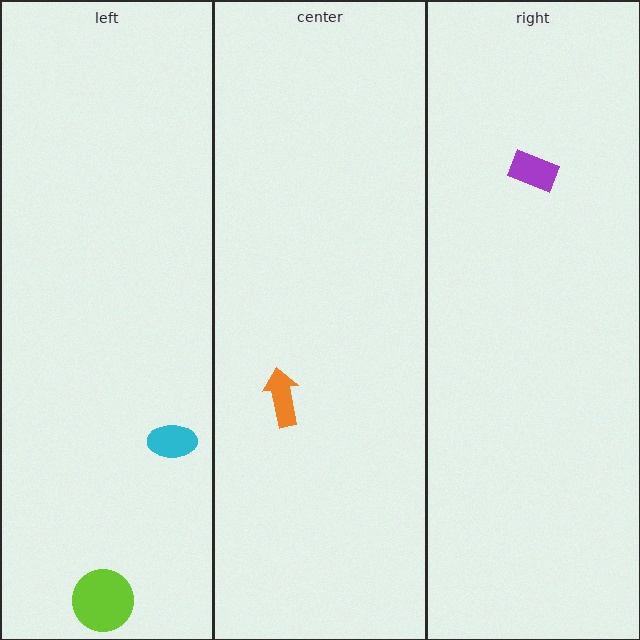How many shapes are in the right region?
1.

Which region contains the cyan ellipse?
The left region.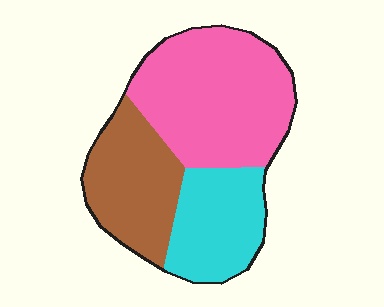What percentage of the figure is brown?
Brown takes up about one quarter (1/4) of the figure.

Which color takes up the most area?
Pink, at roughly 45%.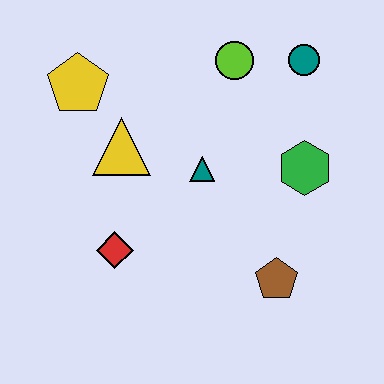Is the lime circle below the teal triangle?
No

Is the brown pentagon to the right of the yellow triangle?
Yes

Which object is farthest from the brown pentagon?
The yellow pentagon is farthest from the brown pentagon.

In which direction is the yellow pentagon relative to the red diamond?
The yellow pentagon is above the red diamond.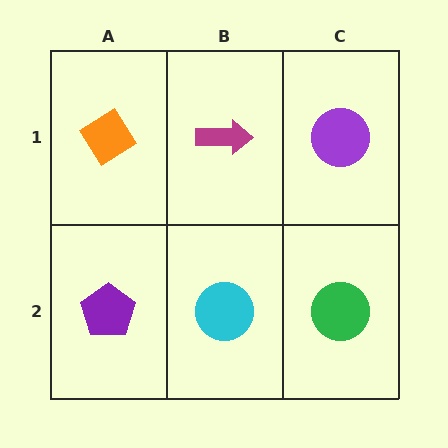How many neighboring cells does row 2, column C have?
2.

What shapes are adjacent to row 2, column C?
A purple circle (row 1, column C), a cyan circle (row 2, column B).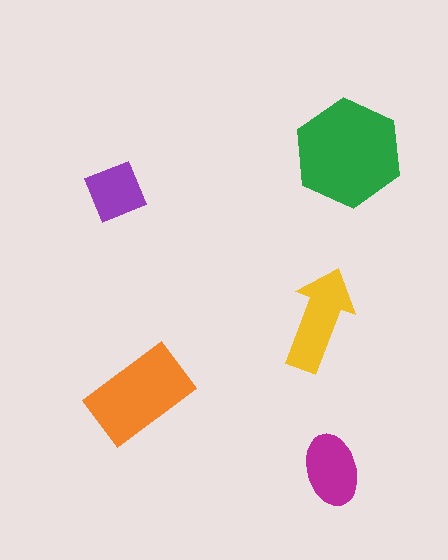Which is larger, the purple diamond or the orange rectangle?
The orange rectangle.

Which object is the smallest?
The purple diamond.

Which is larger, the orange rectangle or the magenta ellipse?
The orange rectangle.